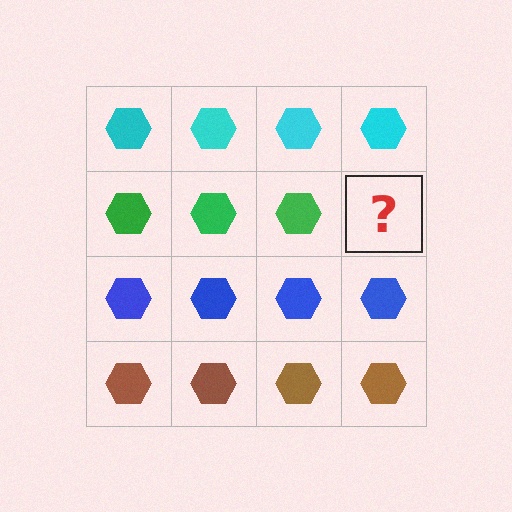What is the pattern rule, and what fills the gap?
The rule is that each row has a consistent color. The gap should be filled with a green hexagon.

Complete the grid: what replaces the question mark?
The question mark should be replaced with a green hexagon.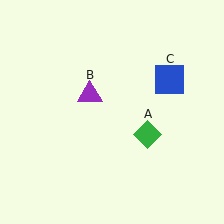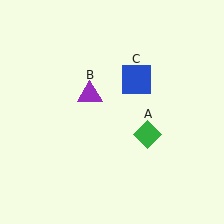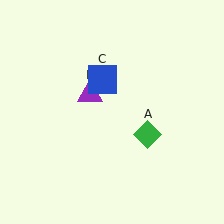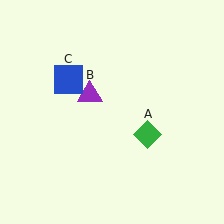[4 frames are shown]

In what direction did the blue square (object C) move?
The blue square (object C) moved left.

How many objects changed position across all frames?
1 object changed position: blue square (object C).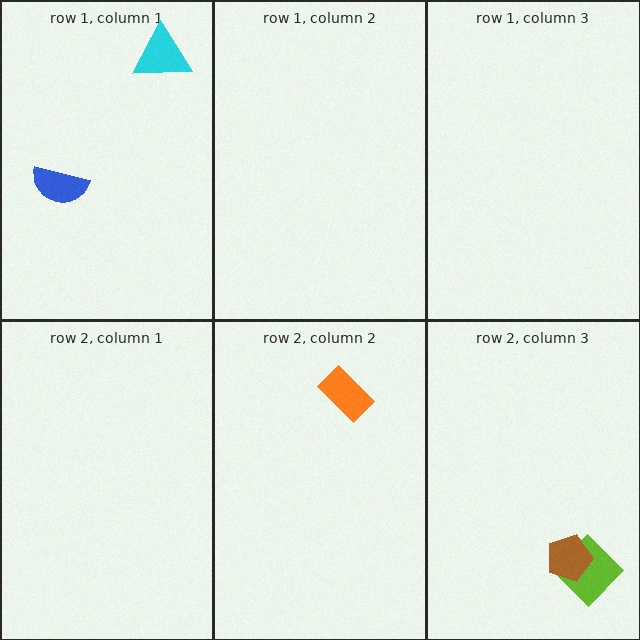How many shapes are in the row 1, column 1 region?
2.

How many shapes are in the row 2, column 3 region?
2.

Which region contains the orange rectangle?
The row 2, column 2 region.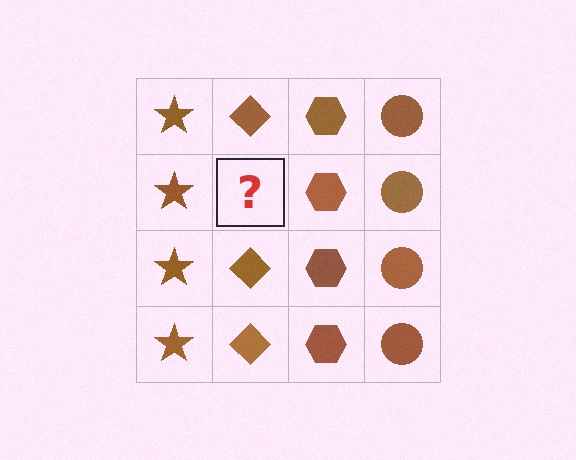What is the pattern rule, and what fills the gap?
The rule is that each column has a consistent shape. The gap should be filled with a brown diamond.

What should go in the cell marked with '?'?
The missing cell should contain a brown diamond.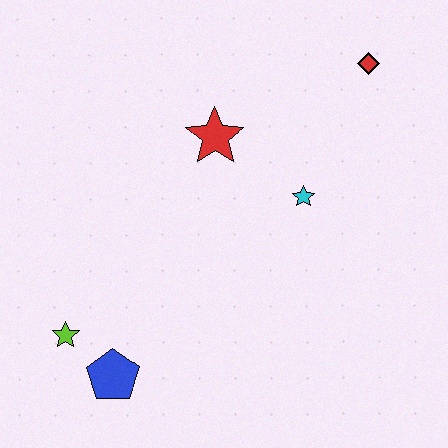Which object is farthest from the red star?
The blue pentagon is farthest from the red star.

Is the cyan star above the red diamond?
No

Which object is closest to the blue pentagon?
The lime star is closest to the blue pentagon.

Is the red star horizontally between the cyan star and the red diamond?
No